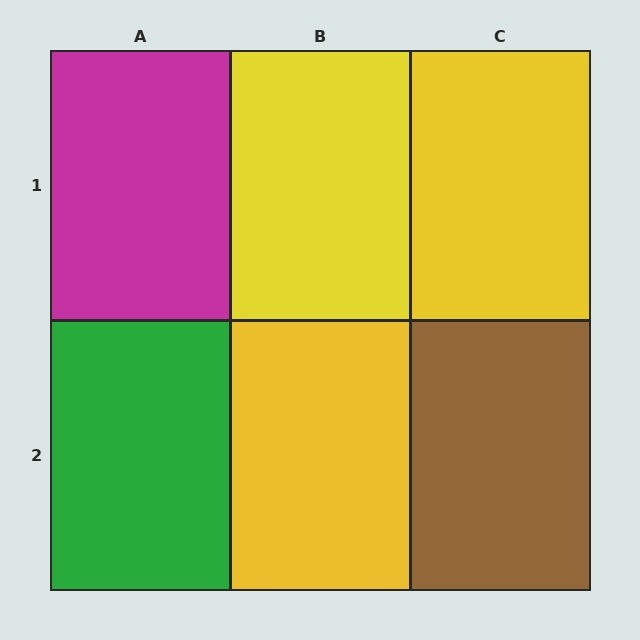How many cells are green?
1 cell is green.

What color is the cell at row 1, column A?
Magenta.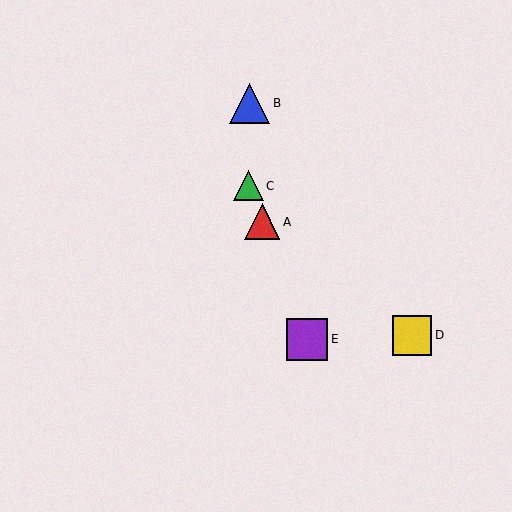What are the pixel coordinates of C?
Object C is at (248, 186).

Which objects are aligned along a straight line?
Objects A, C, E are aligned along a straight line.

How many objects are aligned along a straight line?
3 objects (A, C, E) are aligned along a straight line.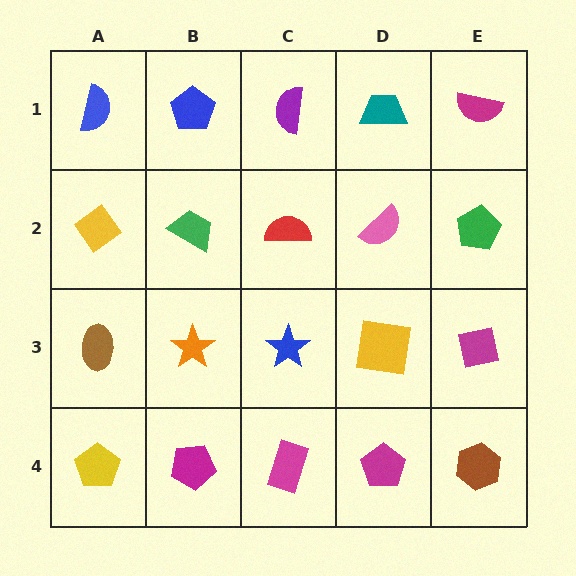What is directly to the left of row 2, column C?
A green trapezoid.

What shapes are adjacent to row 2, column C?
A purple semicircle (row 1, column C), a blue star (row 3, column C), a green trapezoid (row 2, column B), a pink semicircle (row 2, column D).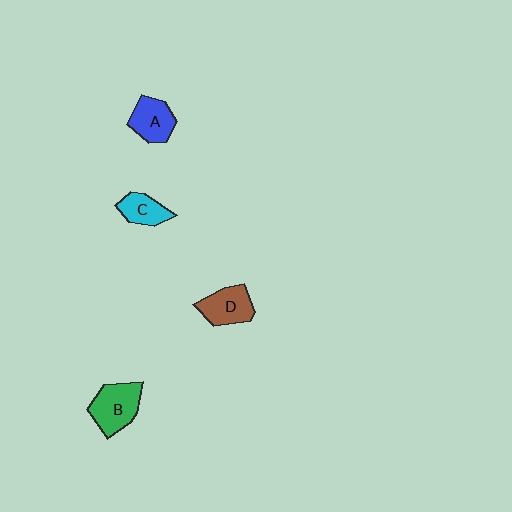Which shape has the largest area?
Shape B (green).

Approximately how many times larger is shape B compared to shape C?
Approximately 1.6 times.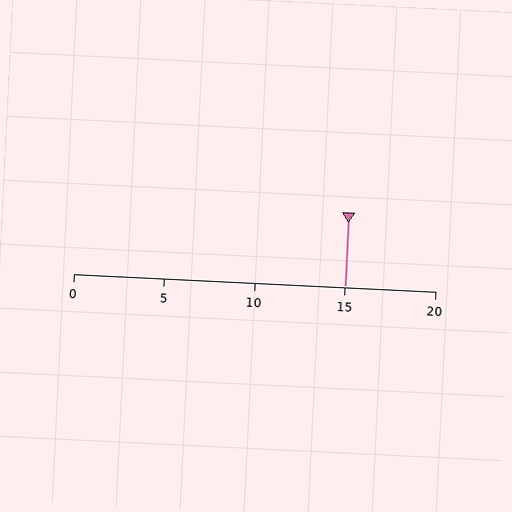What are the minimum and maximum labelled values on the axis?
The axis runs from 0 to 20.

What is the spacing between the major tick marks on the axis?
The major ticks are spaced 5 apart.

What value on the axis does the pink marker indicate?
The marker indicates approximately 15.